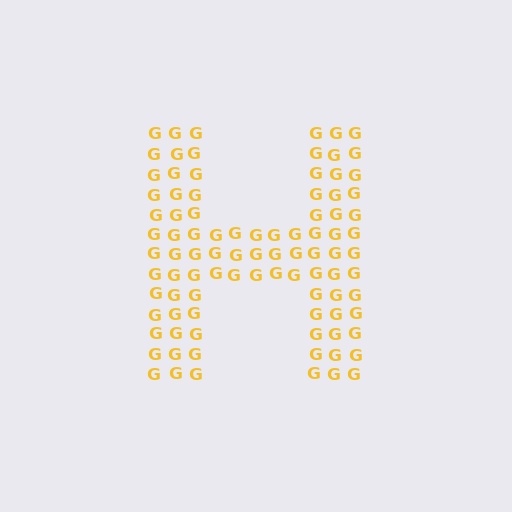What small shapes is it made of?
It is made of small letter G's.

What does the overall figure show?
The overall figure shows the letter H.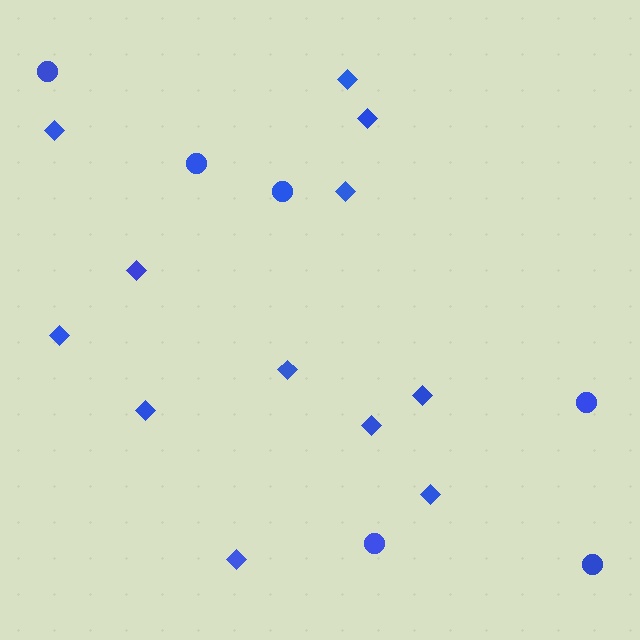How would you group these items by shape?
There are 2 groups: one group of diamonds (12) and one group of circles (6).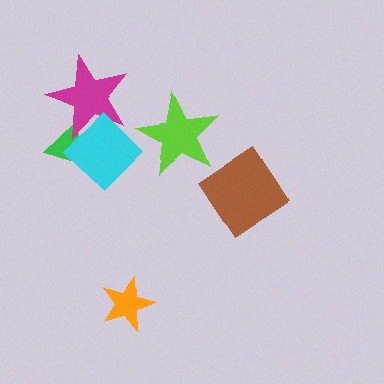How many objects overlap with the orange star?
0 objects overlap with the orange star.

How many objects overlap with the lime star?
0 objects overlap with the lime star.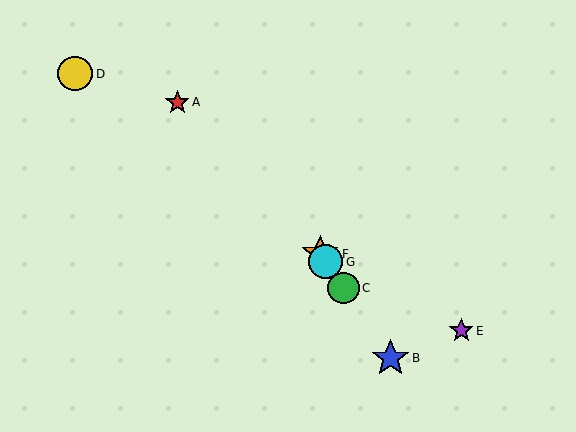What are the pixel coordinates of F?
Object F is at (320, 254).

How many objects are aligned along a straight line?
4 objects (B, C, F, G) are aligned along a straight line.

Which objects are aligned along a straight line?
Objects B, C, F, G are aligned along a straight line.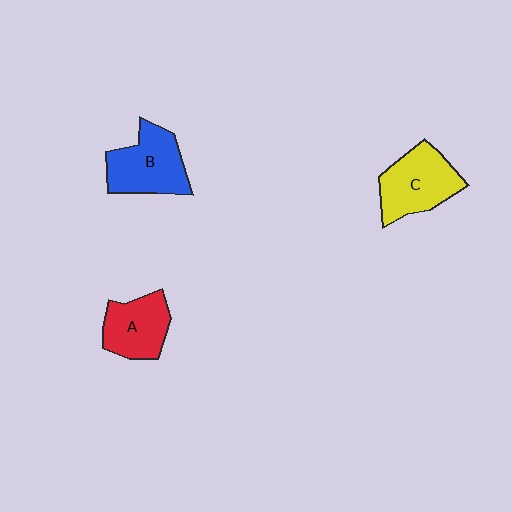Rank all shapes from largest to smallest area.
From largest to smallest: B (blue), C (yellow), A (red).